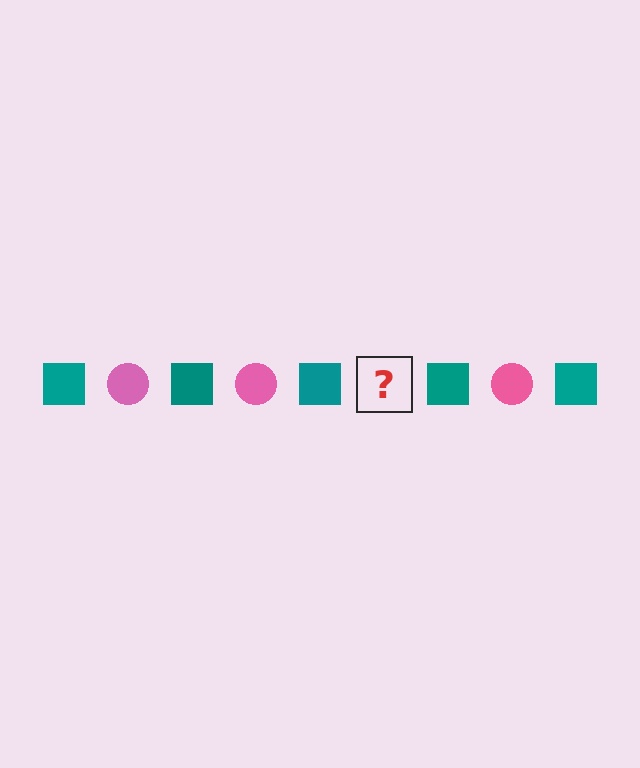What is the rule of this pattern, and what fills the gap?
The rule is that the pattern alternates between teal square and pink circle. The gap should be filled with a pink circle.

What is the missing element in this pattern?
The missing element is a pink circle.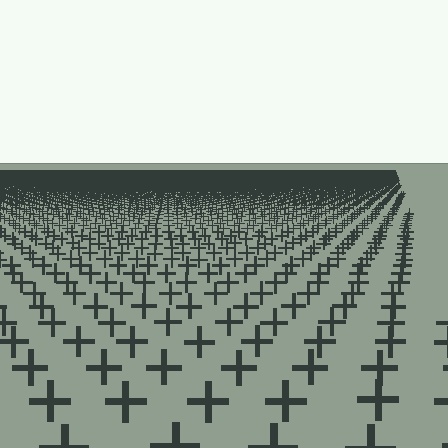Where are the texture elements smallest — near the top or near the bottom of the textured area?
Near the top.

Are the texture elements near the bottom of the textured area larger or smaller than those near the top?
Larger. Near the bottom, elements are closer to the viewer and appear at a bigger on-screen size.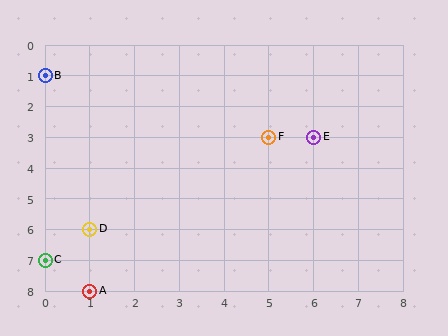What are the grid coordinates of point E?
Point E is at grid coordinates (6, 3).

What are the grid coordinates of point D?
Point D is at grid coordinates (1, 6).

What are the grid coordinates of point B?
Point B is at grid coordinates (0, 1).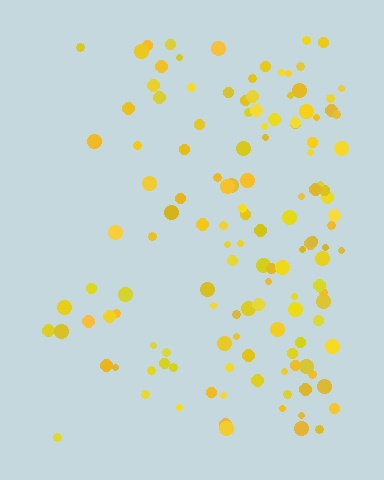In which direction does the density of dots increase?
From left to right, with the right side densest.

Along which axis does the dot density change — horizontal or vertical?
Horizontal.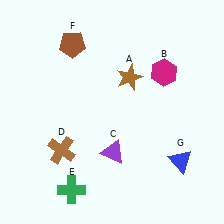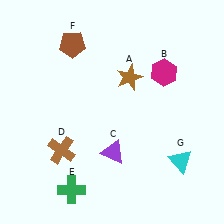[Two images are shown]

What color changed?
The triangle (G) changed from blue in Image 1 to cyan in Image 2.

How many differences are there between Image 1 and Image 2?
There is 1 difference between the two images.